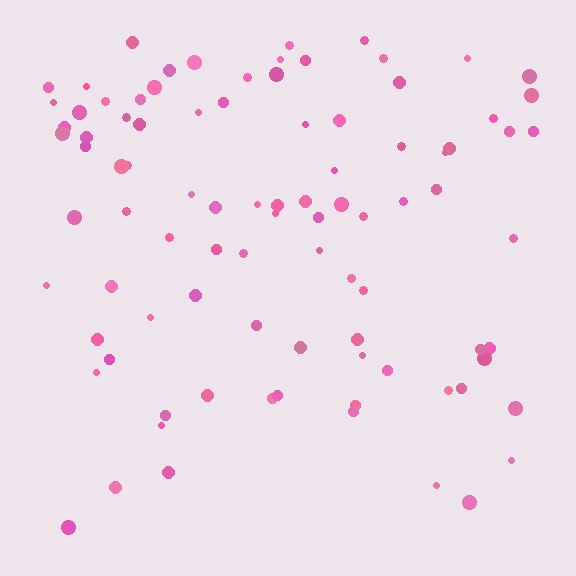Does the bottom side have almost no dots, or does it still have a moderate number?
Still a moderate number, just noticeably fewer than the top.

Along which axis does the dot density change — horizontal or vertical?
Vertical.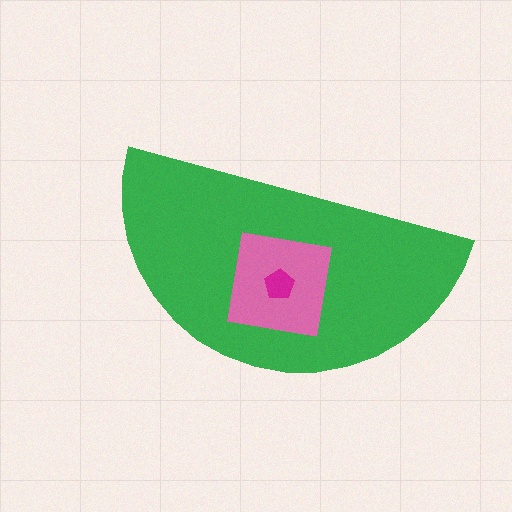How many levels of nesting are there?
3.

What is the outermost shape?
The green semicircle.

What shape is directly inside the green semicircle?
The pink square.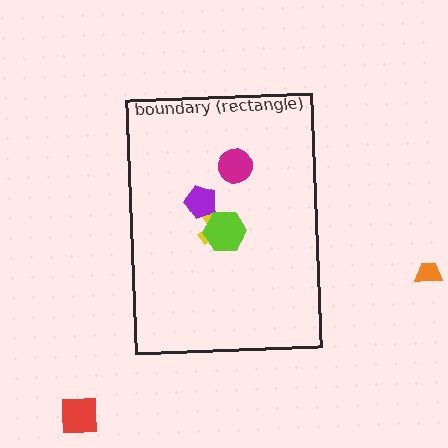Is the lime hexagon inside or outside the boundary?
Inside.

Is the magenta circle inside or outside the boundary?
Inside.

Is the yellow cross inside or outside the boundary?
Inside.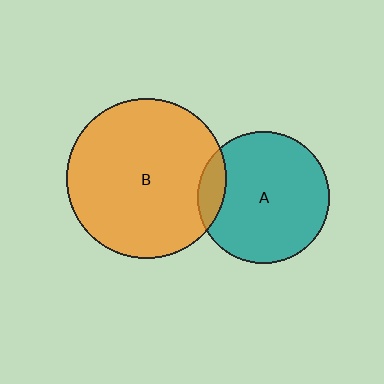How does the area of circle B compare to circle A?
Approximately 1.5 times.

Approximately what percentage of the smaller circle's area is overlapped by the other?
Approximately 10%.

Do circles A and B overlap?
Yes.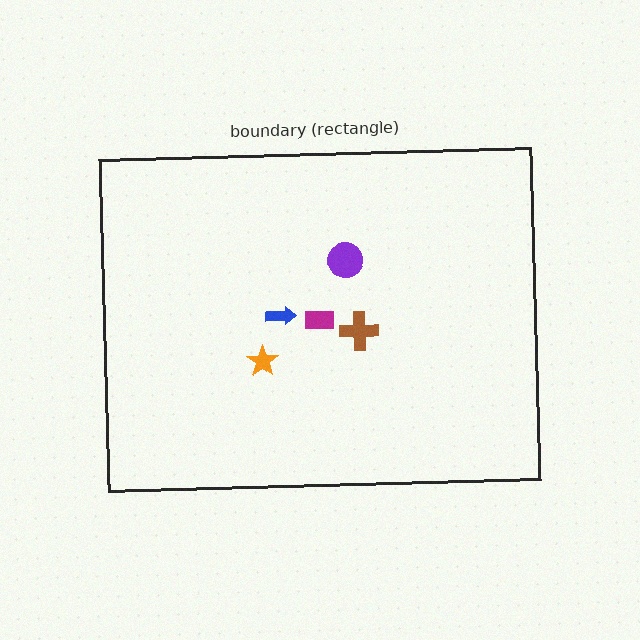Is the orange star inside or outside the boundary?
Inside.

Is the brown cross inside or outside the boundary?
Inside.